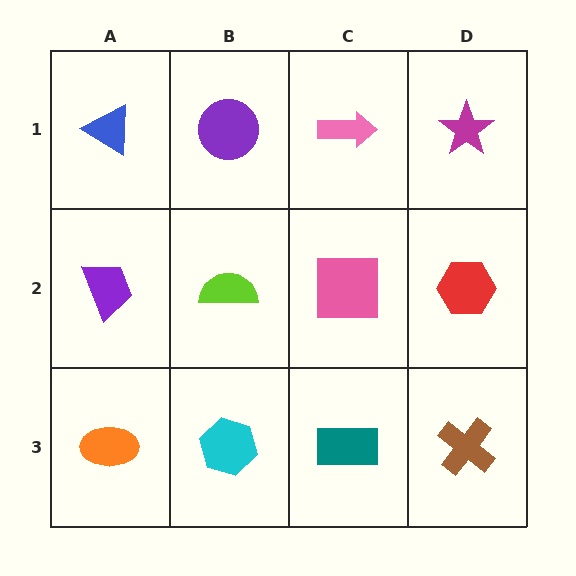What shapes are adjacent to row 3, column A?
A purple trapezoid (row 2, column A), a cyan hexagon (row 3, column B).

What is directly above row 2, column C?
A pink arrow.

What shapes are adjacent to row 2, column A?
A blue triangle (row 1, column A), an orange ellipse (row 3, column A), a lime semicircle (row 2, column B).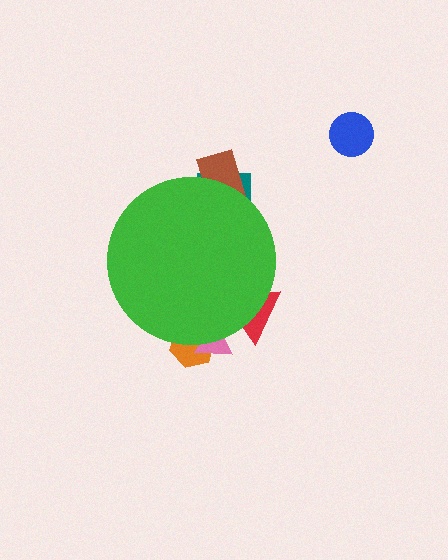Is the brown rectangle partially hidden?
Yes, the brown rectangle is partially hidden behind the green circle.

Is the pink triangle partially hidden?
Yes, the pink triangle is partially hidden behind the green circle.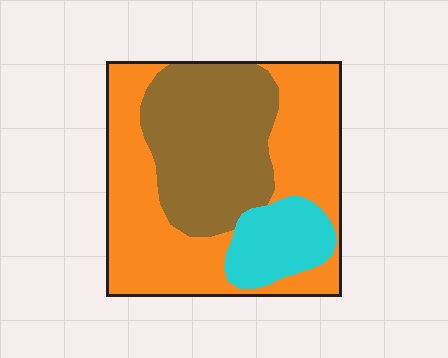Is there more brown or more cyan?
Brown.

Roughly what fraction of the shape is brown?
Brown covers about 35% of the shape.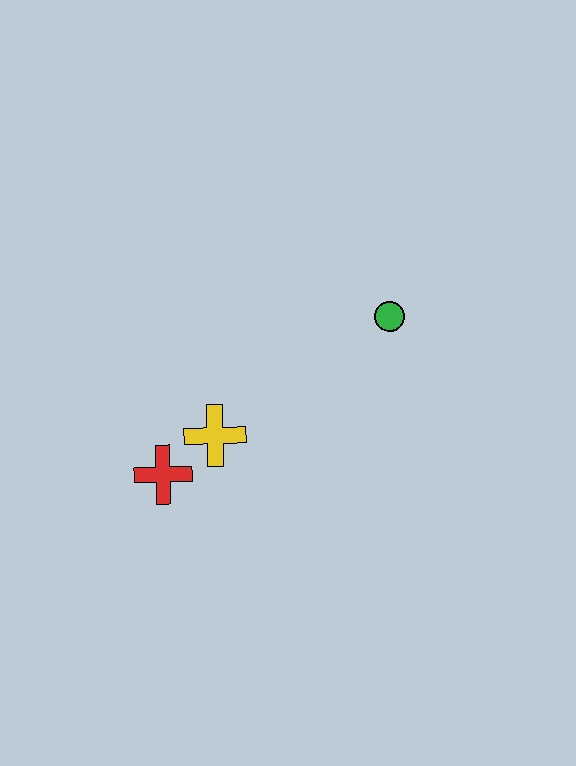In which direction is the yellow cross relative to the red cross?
The yellow cross is to the right of the red cross.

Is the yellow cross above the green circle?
No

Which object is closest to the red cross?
The yellow cross is closest to the red cross.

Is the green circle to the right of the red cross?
Yes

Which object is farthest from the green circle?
The red cross is farthest from the green circle.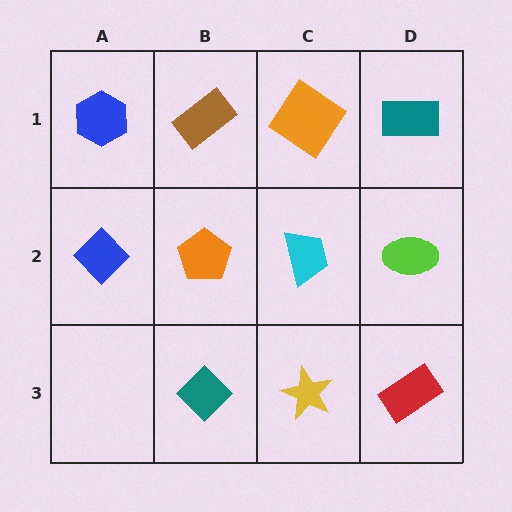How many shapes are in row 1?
4 shapes.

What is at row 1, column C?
An orange diamond.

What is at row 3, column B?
A teal diamond.